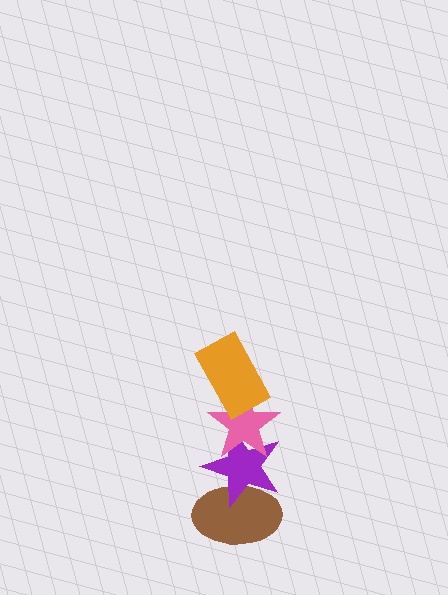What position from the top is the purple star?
The purple star is 3rd from the top.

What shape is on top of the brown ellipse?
The purple star is on top of the brown ellipse.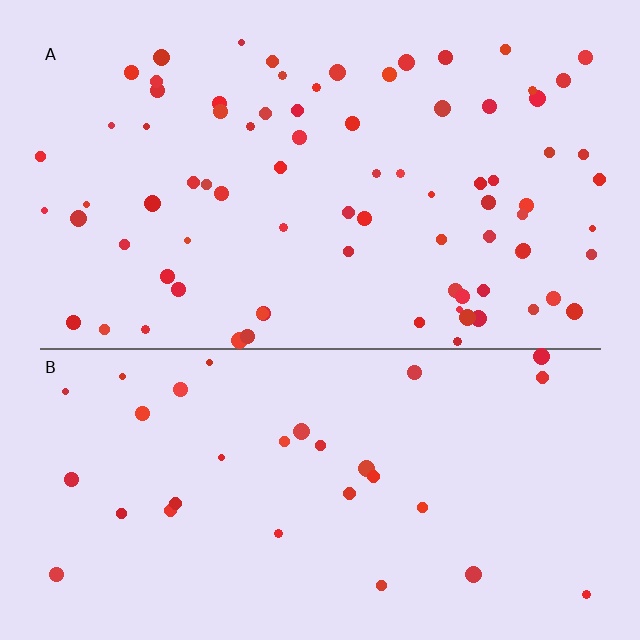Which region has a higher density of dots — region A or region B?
A (the top).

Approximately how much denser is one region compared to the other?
Approximately 2.6× — region A over region B.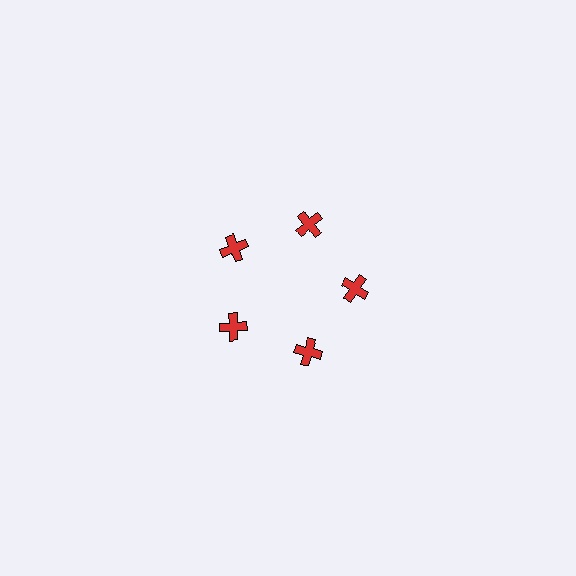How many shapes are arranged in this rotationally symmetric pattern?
There are 5 shapes, arranged in 5 groups of 1.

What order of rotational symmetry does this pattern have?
This pattern has 5-fold rotational symmetry.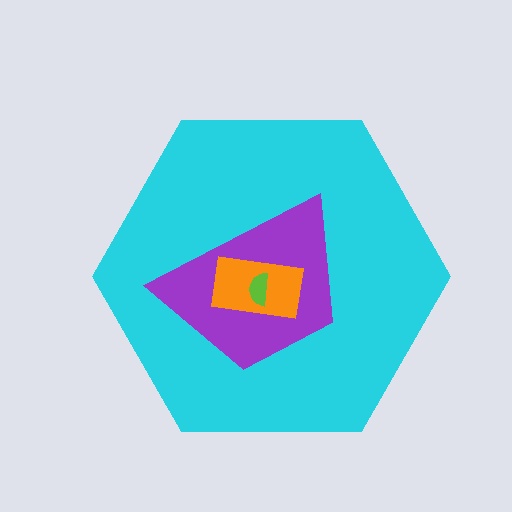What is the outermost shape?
The cyan hexagon.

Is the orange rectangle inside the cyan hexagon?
Yes.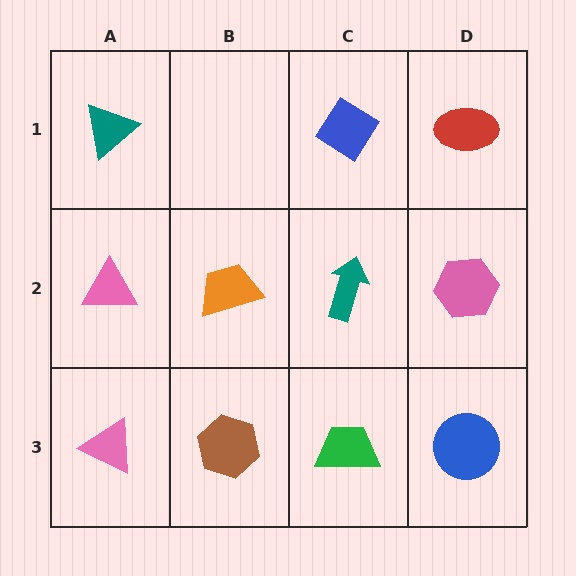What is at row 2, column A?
A pink triangle.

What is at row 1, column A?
A teal triangle.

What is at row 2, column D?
A pink hexagon.